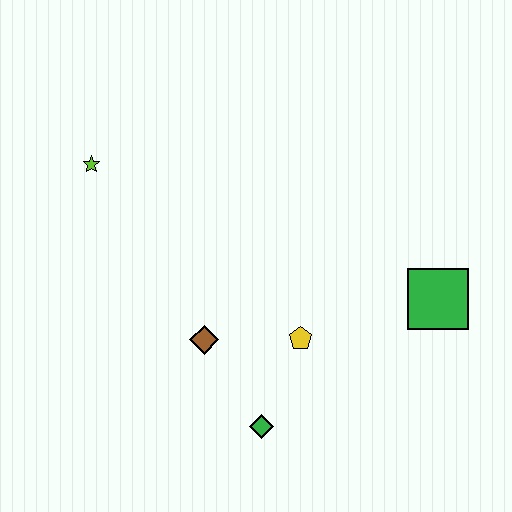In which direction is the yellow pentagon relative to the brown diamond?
The yellow pentagon is to the right of the brown diamond.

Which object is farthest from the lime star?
The green square is farthest from the lime star.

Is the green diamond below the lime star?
Yes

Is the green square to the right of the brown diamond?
Yes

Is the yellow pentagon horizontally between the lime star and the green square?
Yes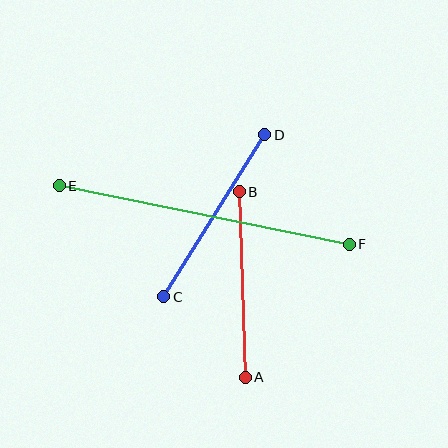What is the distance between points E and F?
The distance is approximately 296 pixels.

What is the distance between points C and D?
The distance is approximately 191 pixels.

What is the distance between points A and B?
The distance is approximately 186 pixels.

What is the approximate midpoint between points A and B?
The midpoint is at approximately (242, 285) pixels.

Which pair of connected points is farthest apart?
Points E and F are farthest apart.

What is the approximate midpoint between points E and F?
The midpoint is at approximately (204, 215) pixels.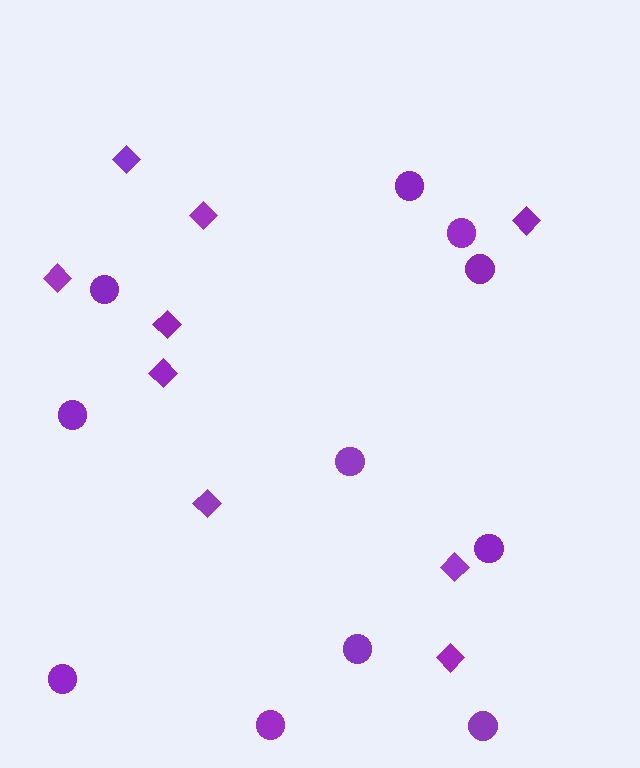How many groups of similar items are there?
There are 2 groups: one group of diamonds (9) and one group of circles (11).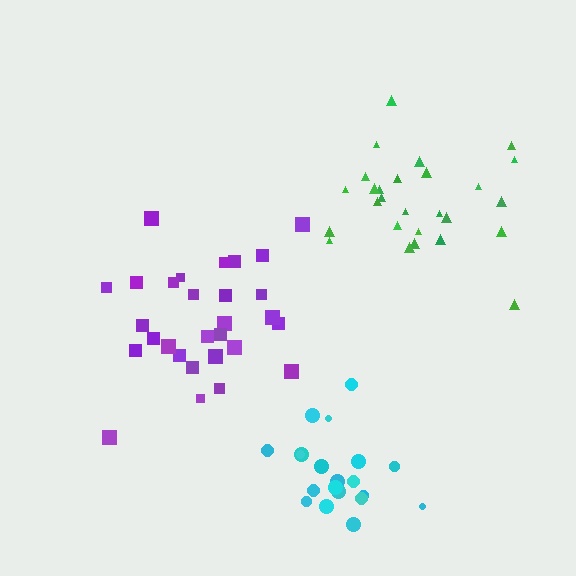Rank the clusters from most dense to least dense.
cyan, purple, green.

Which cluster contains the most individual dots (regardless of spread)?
Purple (29).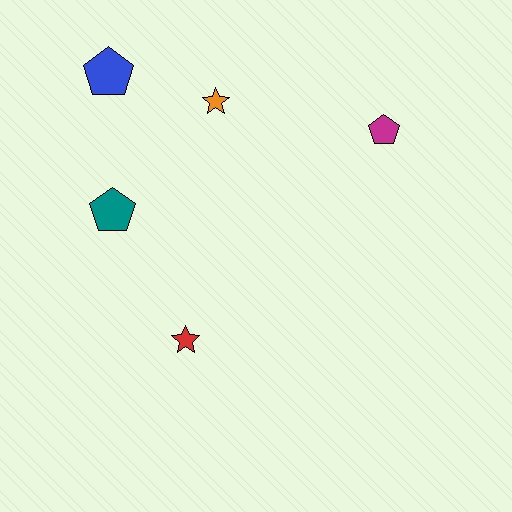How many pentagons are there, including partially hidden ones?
There are 3 pentagons.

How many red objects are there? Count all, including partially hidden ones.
There is 1 red object.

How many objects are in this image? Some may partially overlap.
There are 5 objects.